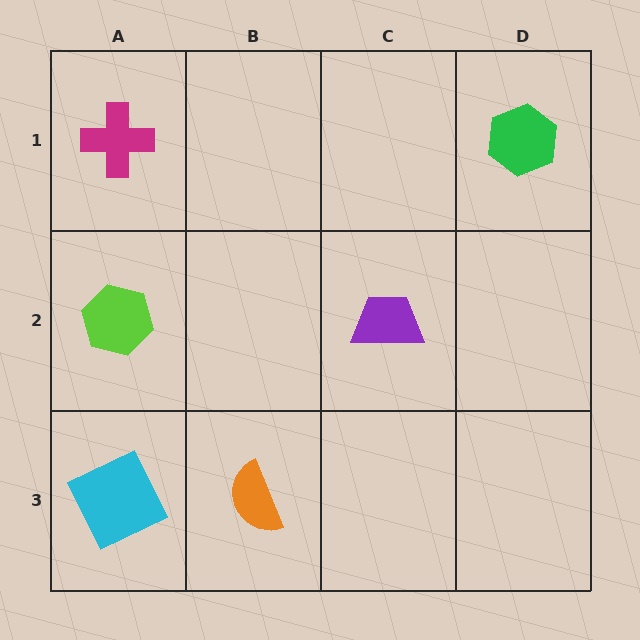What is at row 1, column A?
A magenta cross.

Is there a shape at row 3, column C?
No, that cell is empty.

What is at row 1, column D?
A green hexagon.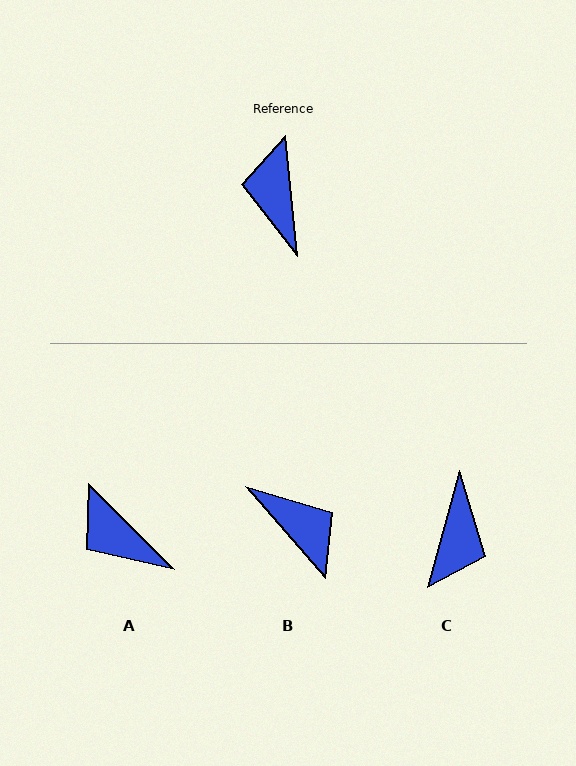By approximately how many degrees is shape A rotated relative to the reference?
Approximately 39 degrees counter-clockwise.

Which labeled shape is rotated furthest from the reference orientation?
C, about 159 degrees away.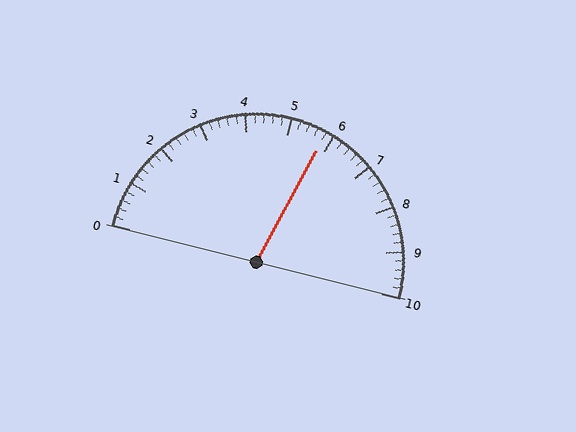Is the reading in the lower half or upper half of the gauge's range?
The reading is in the upper half of the range (0 to 10).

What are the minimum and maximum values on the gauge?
The gauge ranges from 0 to 10.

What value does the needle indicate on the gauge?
The needle indicates approximately 5.8.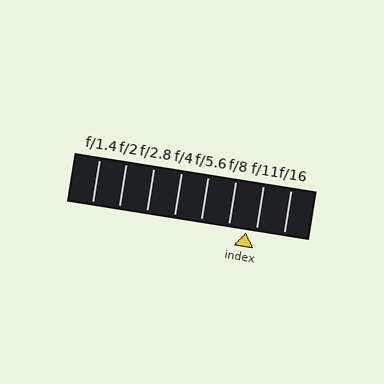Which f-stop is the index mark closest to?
The index mark is closest to f/11.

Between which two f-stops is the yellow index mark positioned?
The index mark is between f/8 and f/11.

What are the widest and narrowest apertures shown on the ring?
The widest aperture shown is f/1.4 and the narrowest is f/16.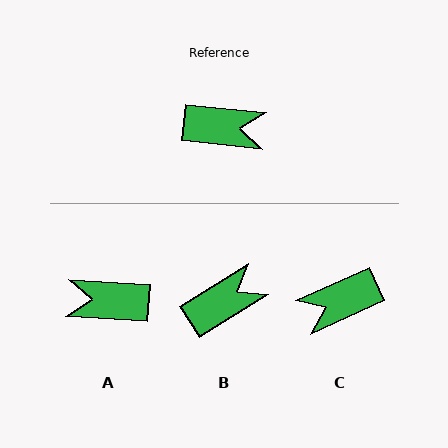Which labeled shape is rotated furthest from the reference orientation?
A, about 178 degrees away.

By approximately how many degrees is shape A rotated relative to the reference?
Approximately 178 degrees clockwise.